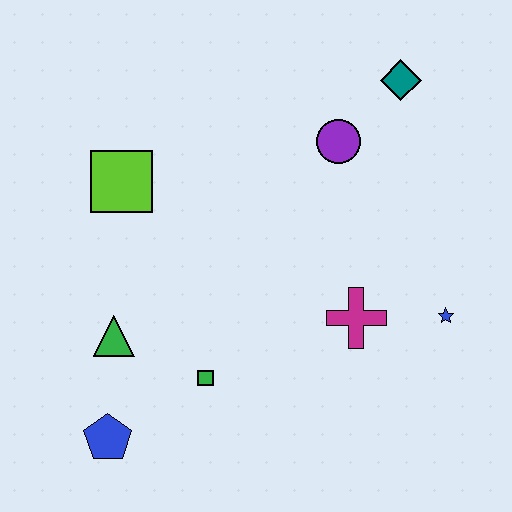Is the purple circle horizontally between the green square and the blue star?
Yes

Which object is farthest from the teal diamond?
The blue pentagon is farthest from the teal diamond.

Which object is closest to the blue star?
The magenta cross is closest to the blue star.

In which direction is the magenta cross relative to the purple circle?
The magenta cross is below the purple circle.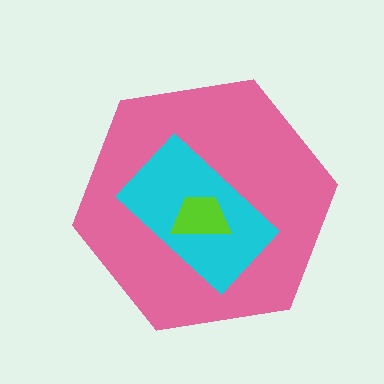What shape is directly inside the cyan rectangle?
The lime trapezoid.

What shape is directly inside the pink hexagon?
The cyan rectangle.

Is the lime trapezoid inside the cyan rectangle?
Yes.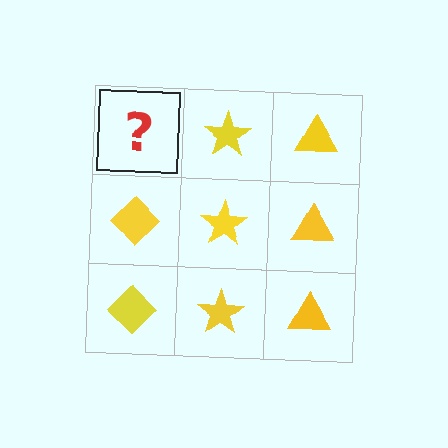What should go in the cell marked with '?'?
The missing cell should contain a yellow diamond.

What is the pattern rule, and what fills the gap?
The rule is that each column has a consistent shape. The gap should be filled with a yellow diamond.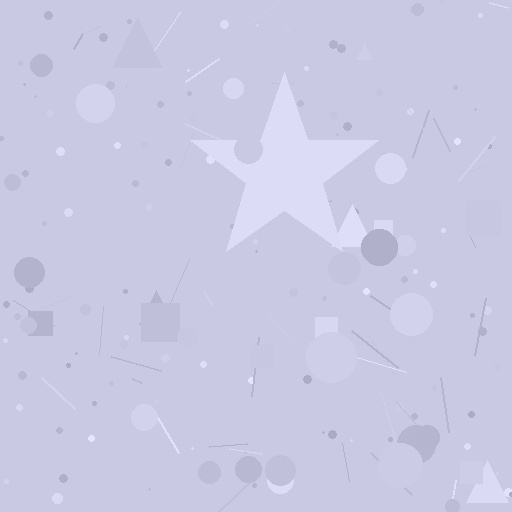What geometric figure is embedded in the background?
A star is embedded in the background.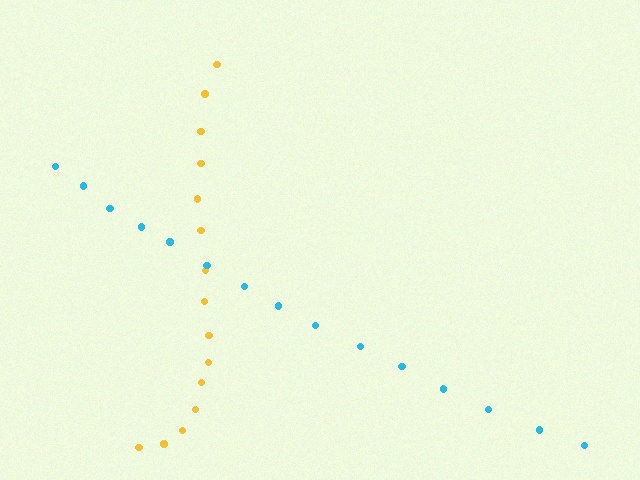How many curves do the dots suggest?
There are 2 distinct paths.